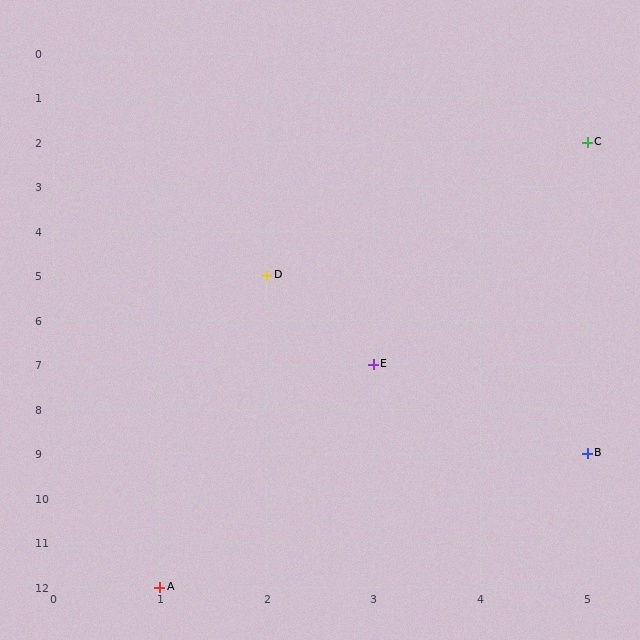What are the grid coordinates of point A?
Point A is at grid coordinates (1, 12).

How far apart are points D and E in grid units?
Points D and E are 1 column and 2 rows apart (about 2.2 grid units diagonally).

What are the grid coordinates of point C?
Point C is at grid coordinates (5, 2).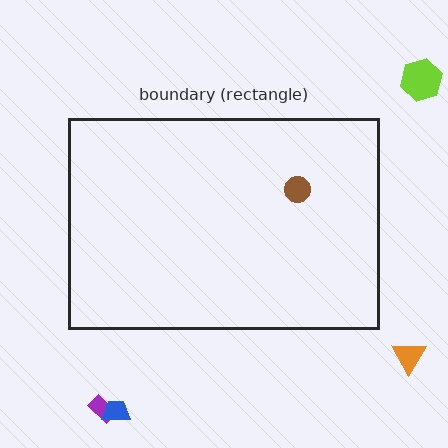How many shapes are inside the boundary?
1 inside, 4 outside.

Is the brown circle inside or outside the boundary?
Inside.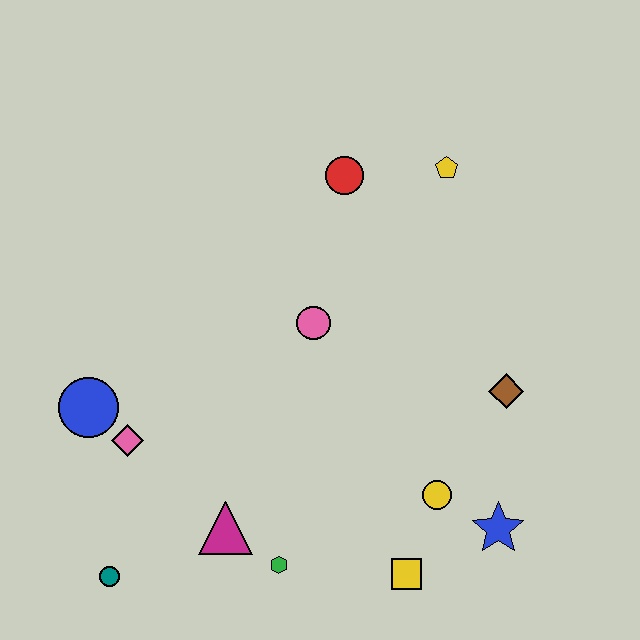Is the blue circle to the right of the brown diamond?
No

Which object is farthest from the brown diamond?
The teal circle is farthest from the brown diamond.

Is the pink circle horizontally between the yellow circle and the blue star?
No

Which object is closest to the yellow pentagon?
The red circle is closest to the yellow pentagon.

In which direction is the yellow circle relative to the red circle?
The yellow circle is below the red circle.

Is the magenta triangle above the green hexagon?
Yes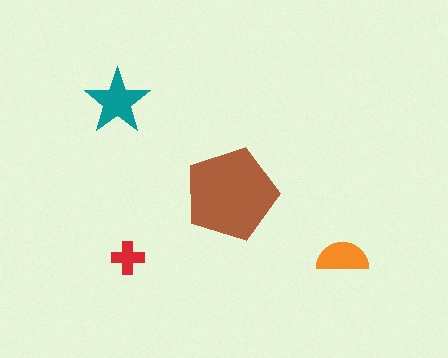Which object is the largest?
The brown pentagon.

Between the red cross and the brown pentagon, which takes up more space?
The brown pentagon.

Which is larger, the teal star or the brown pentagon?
The brown pentagon.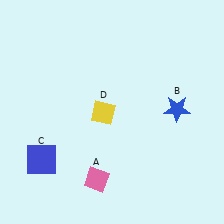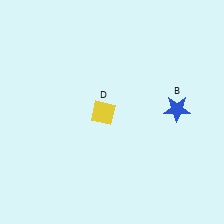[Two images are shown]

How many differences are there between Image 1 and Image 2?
There are 2 differences between the two images.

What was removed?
The pink diamond (A), the blue square (C) were removed in Image 2.